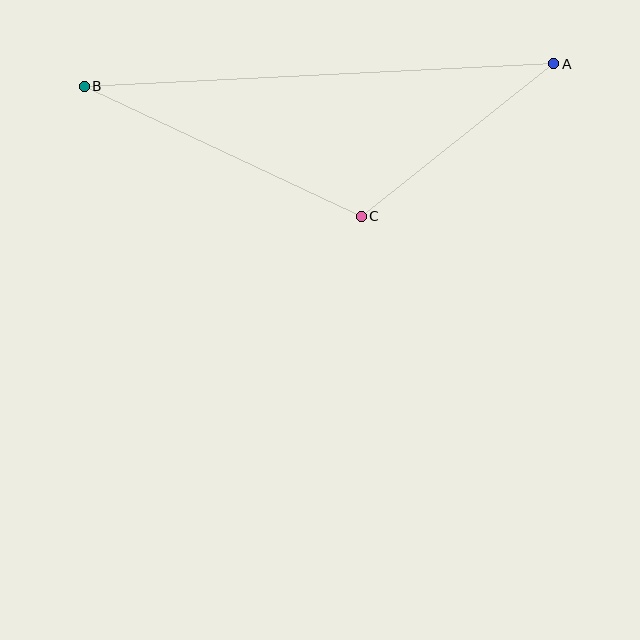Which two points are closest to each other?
Points A and C are closest to each other.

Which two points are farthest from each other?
Points A and B are farthest from each other.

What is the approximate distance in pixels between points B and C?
The distance between B and C is approximately 306 pixels.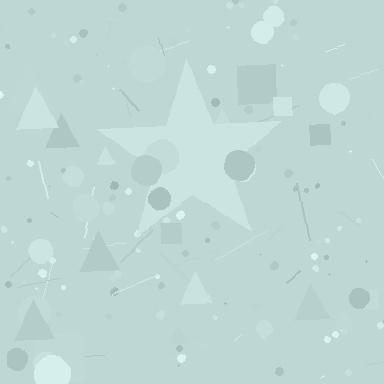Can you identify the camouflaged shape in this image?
The camouflaged shape is a star.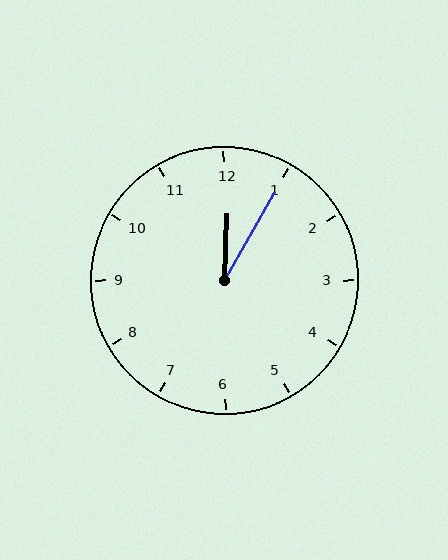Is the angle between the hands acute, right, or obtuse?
It is acute.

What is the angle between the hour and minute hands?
Approximately 28 degrees.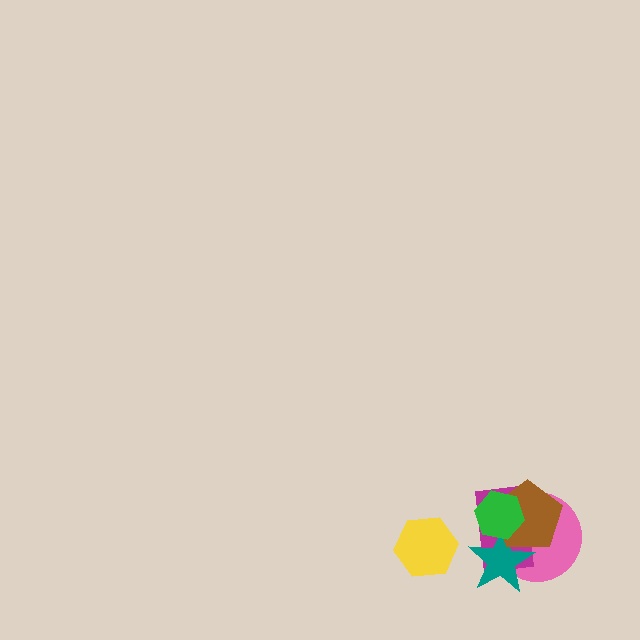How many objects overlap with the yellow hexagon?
0 objects overlap with the yellow hexagon.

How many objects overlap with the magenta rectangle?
4 objects overlap with the magenta rectangle.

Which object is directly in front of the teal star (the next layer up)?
The brown pentagon is directly in front of the teal star.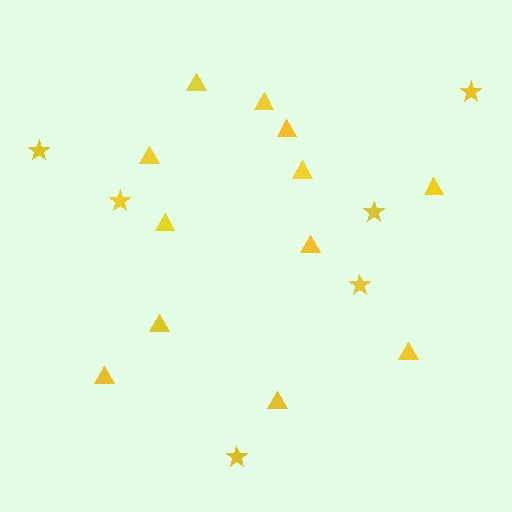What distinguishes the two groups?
There are 2 groups: one group of stars (6) and one group of triangles (12).